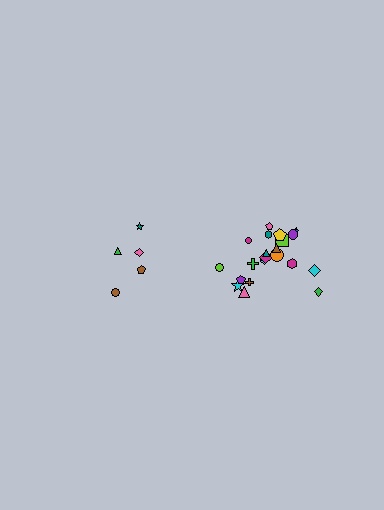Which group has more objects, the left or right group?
The right group.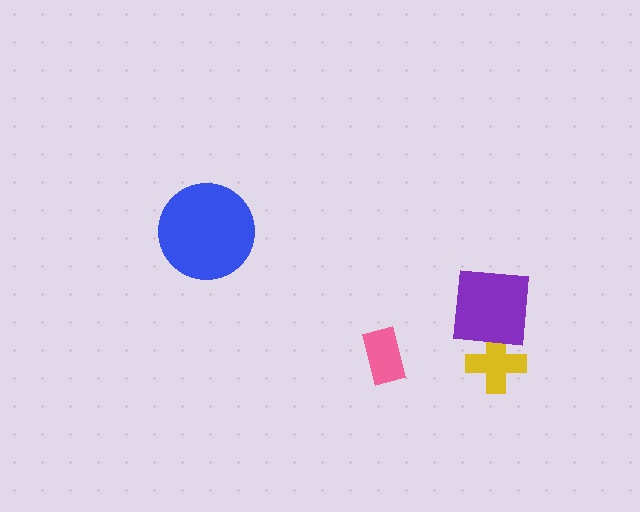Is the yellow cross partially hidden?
Yes, it is partially covered by another shape.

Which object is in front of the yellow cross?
The purple square is in front of the yellow cross.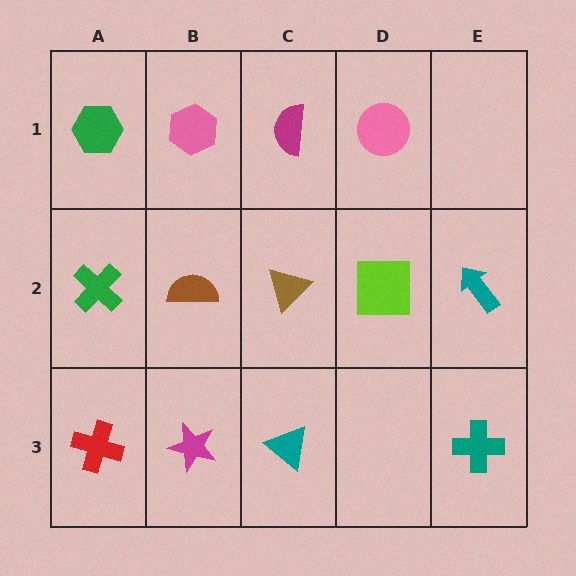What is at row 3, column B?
A magenta star.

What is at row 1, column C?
A magenta semicircle.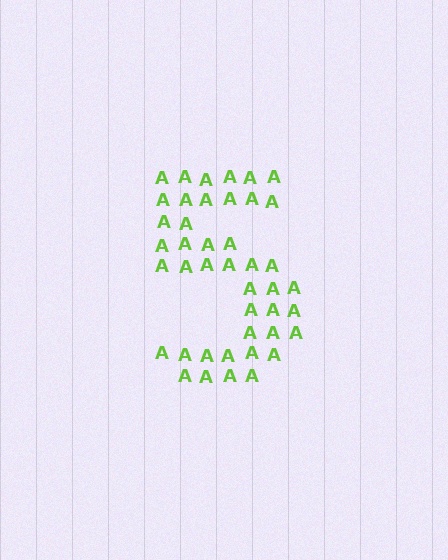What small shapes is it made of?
It is made of small letter A's.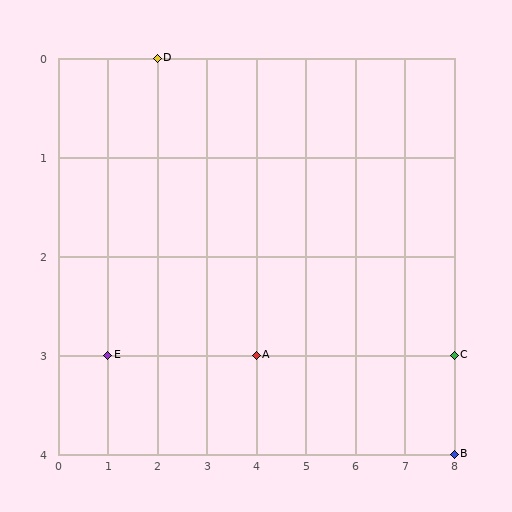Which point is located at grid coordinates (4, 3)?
Point A is at (4, 3).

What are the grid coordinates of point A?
Point A is at grid coordinates (4, 3).